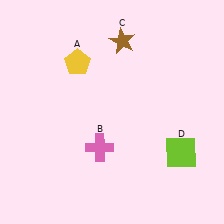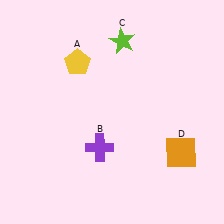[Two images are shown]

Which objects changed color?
B changed from pink to purple. C changed from brown to lime. D changed from lime to orange.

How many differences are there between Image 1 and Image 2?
There are 3 differences between the two images.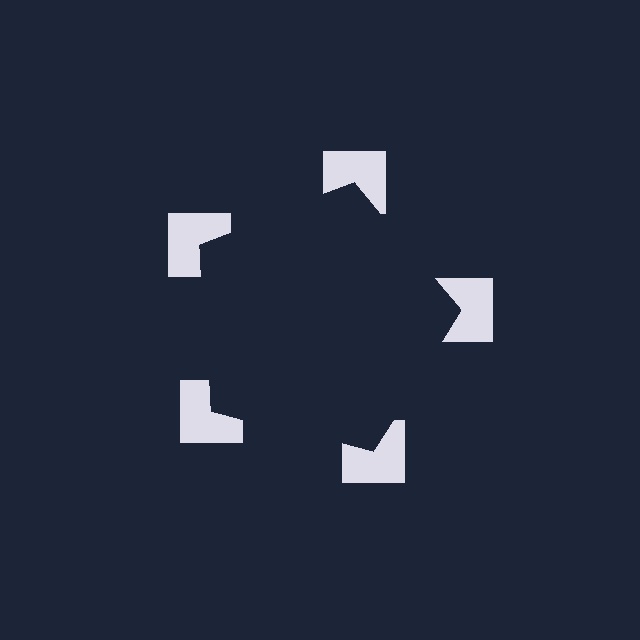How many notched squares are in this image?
There are 5 — one at each vertex of the illusory pentagon.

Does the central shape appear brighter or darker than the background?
It typically appears slightly darker than the background, even though no actual brightness change is drawn.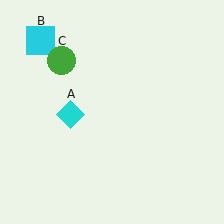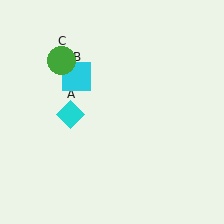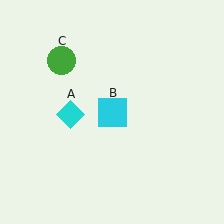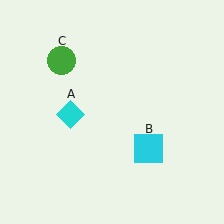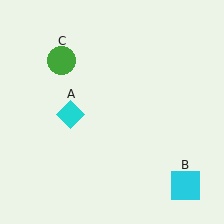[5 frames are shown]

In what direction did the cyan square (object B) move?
The cyan square (object B) moved down and to the right.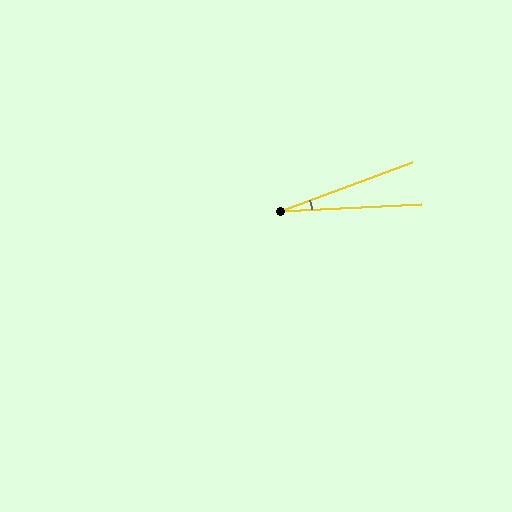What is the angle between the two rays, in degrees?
Approximately 18 degrees.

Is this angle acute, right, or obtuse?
It is acute.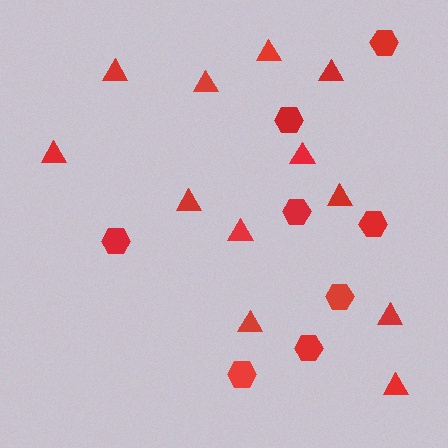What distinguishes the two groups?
There are 2 groups: one group of triangles (12) and one group of hexagons (8).